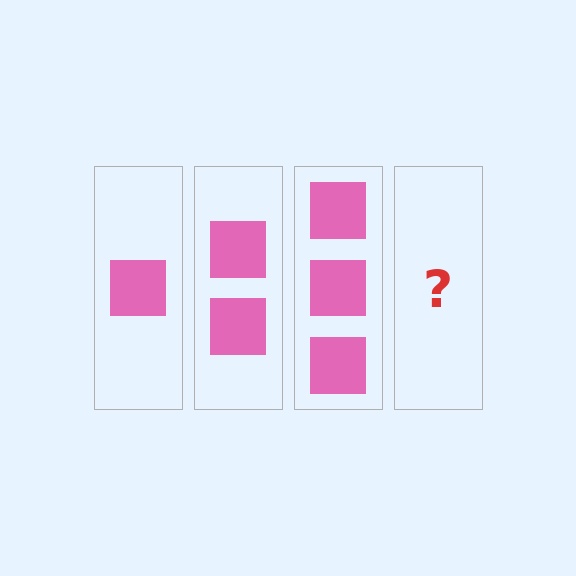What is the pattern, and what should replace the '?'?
The pattern is that each step adds one more square. The '?' should be 4 squares.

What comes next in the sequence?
The next element should be 4 squares.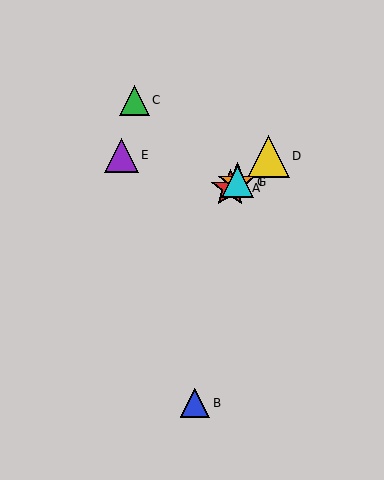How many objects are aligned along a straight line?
4 objects (A, D, F, G) are aligned along a straight line.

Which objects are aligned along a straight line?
Objects A, D, F, G are aligned along a straight line.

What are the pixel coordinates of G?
Object G is at (238, 182).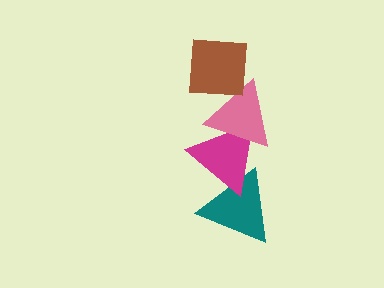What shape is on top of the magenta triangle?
The pink triangle is on top of the magenta triangle.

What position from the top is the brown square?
The brown square is 1st from the top.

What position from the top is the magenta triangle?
The magenta triangle is 3rd from the top.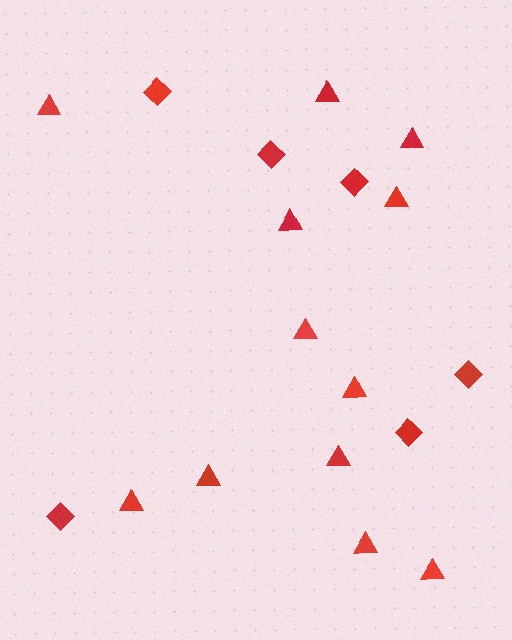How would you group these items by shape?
There are 2 groups: one group of triangles (12) and one group of diamonds (6).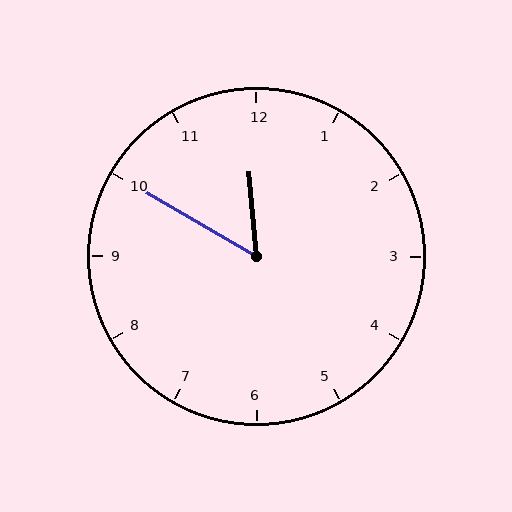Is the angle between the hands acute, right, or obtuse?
It is acute.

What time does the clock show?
11:50.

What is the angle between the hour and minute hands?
Approximately 55 degrees.